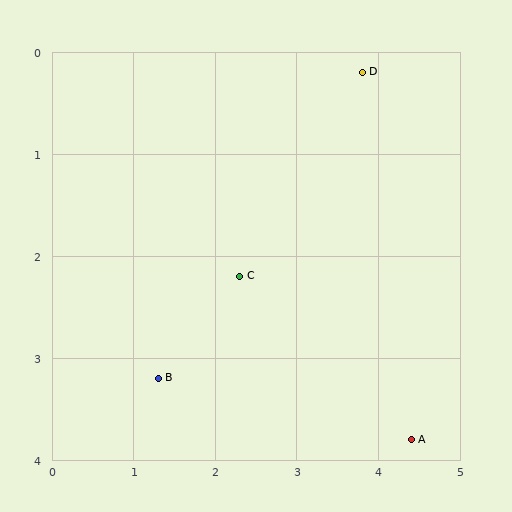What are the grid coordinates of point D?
Point D is at approximately (3.8, 0.2).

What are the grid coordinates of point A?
Point A is at approximately (4.4, 3.8).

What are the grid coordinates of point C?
Point C is at approximately (2.3, 2.2).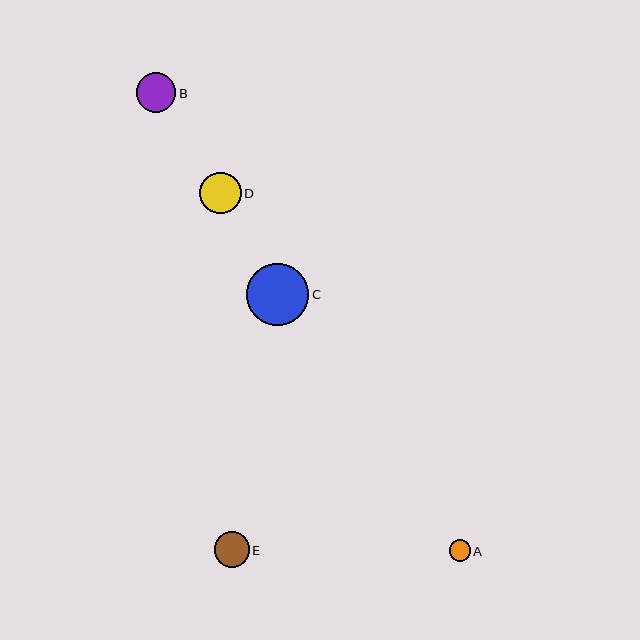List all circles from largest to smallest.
From largest to smallest: C, D, B, E, A.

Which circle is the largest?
Circle C is the largest with a size of approximately 62 pixels.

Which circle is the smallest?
Circle A is the smallest with a size of approximately 21 pixels.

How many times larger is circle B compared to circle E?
Circle B is approximately 1.1 times the size of circle E.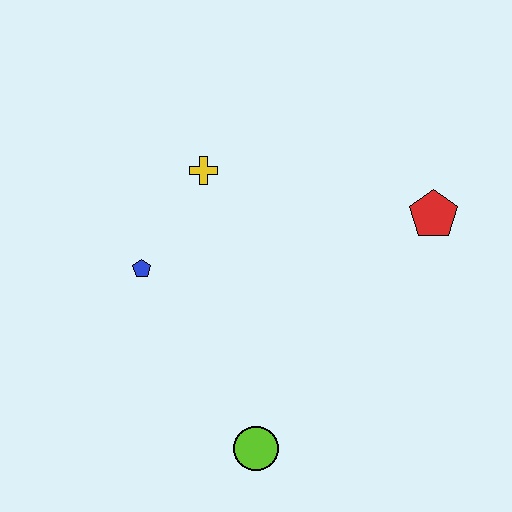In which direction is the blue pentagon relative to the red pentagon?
The blue pentagon is to the left of the red pentagon.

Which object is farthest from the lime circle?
The red pentagon is farthest from the lime circle.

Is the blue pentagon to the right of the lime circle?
No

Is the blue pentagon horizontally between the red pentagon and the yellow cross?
No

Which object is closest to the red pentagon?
The yellow cross is closest to the red pentagon.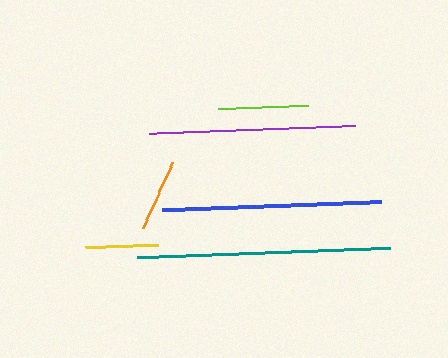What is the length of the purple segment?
The purple segment is approximately 207 pixels long.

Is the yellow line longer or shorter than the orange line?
The yellow line is longer than the orange line.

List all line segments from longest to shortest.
From longest to shortest: teal, blue, purple, lime, yellow, orange.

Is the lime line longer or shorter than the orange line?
The lime line is longer than the orange line.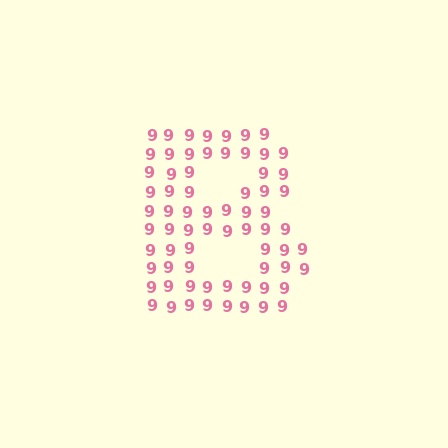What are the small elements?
The small elements are digit 9's.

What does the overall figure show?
The overall figure shows the letter B.